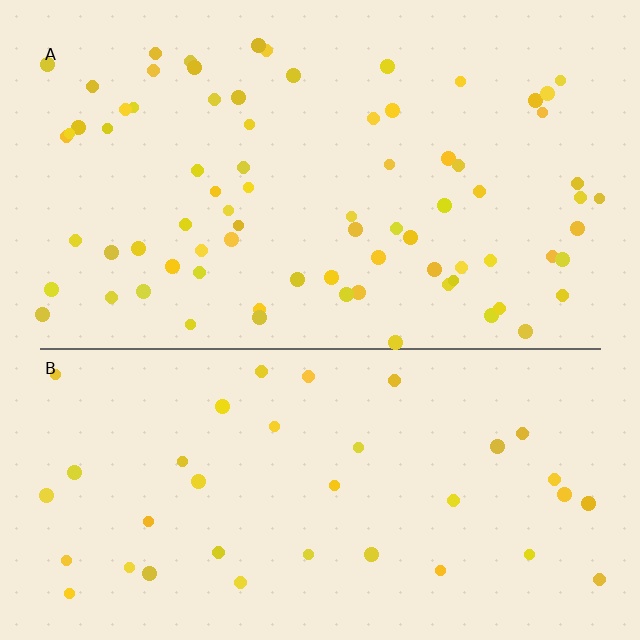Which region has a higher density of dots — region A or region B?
A (the top).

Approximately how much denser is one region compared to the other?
Approximately 2.1× — region A over region B.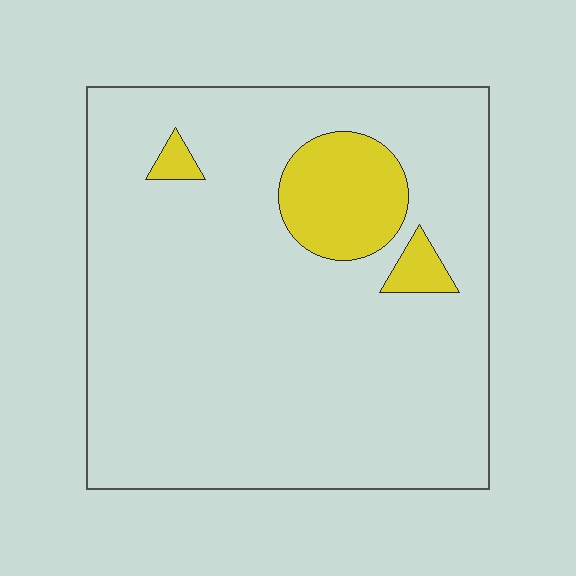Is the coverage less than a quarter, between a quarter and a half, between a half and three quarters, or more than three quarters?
Less than a quarter.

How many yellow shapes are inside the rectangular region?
3.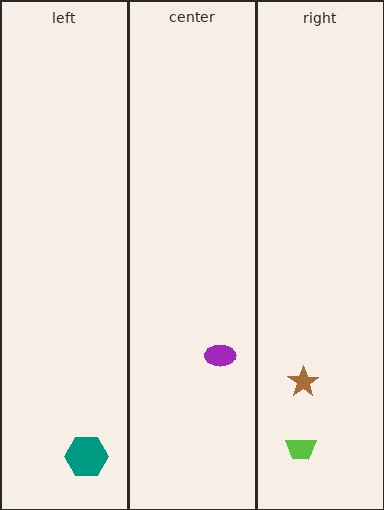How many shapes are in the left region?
1.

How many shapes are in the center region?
1.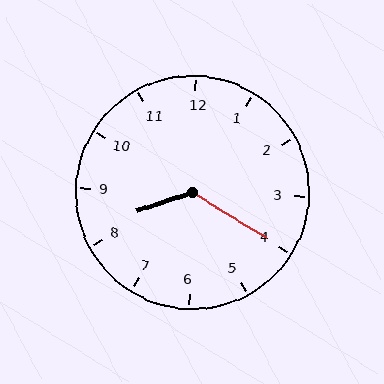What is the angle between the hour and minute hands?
Approximately 130 degrees.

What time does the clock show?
8:20.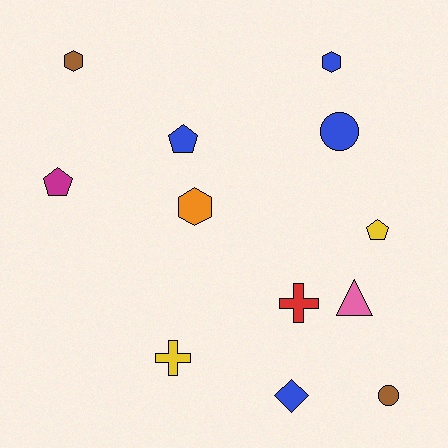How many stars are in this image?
There are no stars.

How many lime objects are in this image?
There are no lime objects.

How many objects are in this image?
There are 12 objects.